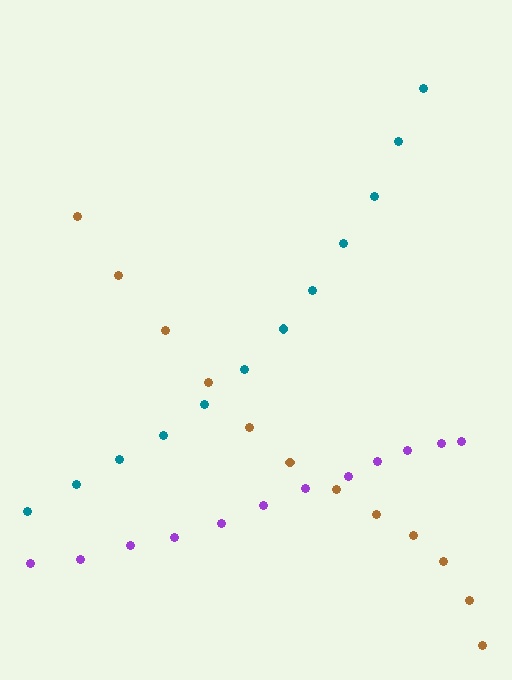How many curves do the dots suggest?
There are 3 distinct paths.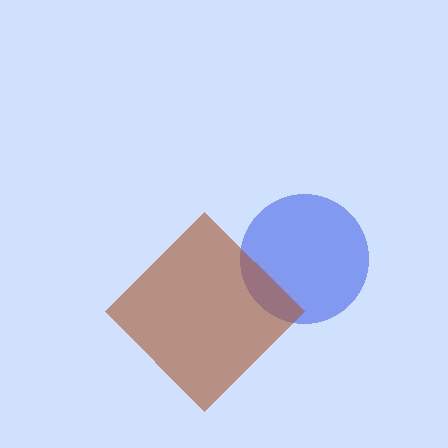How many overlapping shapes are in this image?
There are 2 overlapping shapes in the image.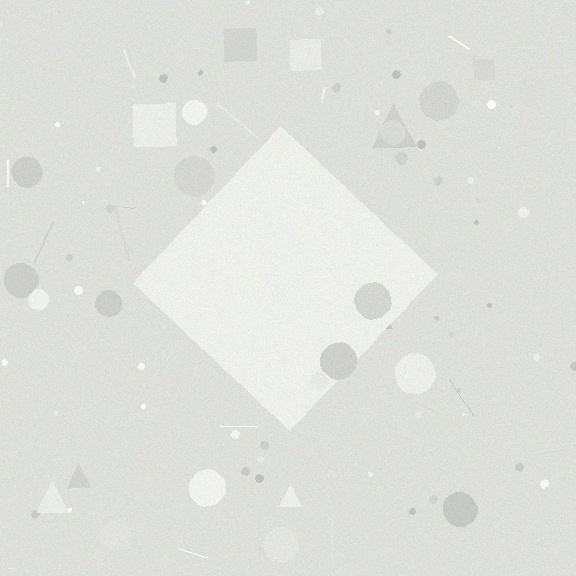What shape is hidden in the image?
A diamond is hidden in the image.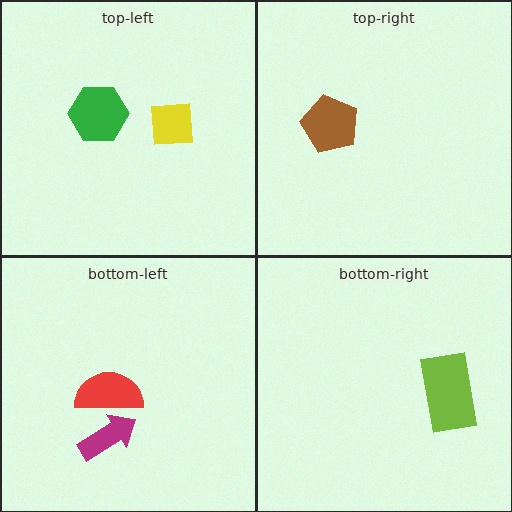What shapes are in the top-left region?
The green hexagon, the yellow square.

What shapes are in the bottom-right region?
The lime rectangle.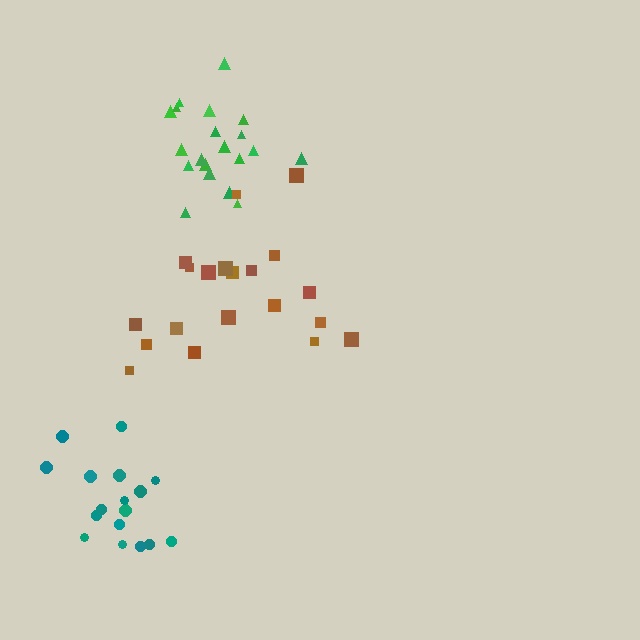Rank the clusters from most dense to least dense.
green, teal, brown.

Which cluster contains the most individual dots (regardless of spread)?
Green (21).